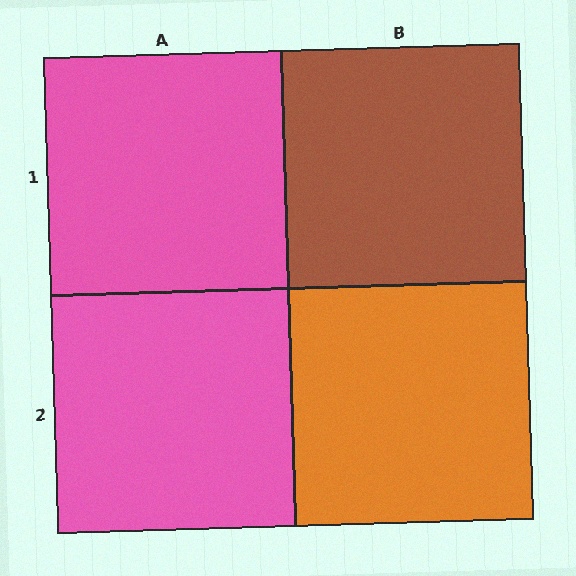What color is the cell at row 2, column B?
Orange.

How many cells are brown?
1 cell is brown.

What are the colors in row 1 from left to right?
Pink, brown.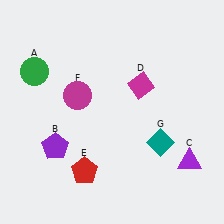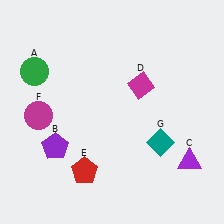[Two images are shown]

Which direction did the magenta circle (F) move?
The magenta circle (F) moved left.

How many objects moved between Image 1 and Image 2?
1 object moved between the two images.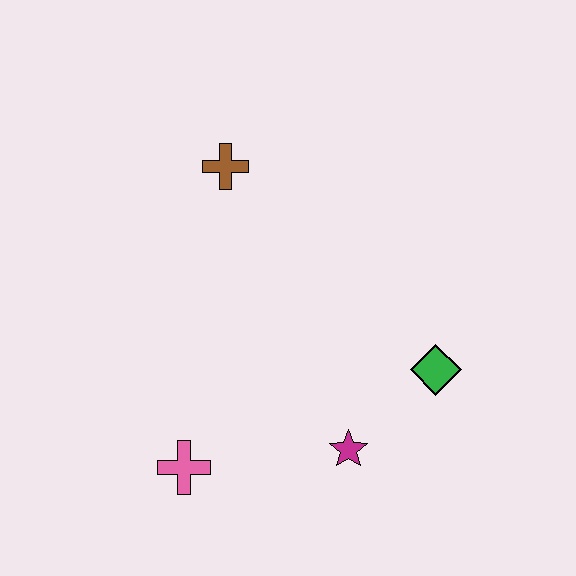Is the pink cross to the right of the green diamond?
No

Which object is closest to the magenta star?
The green diamond is closest to the magenta star.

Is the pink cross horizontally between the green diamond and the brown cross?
No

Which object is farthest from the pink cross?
The brown cross is farthest from the pink cross.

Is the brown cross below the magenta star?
No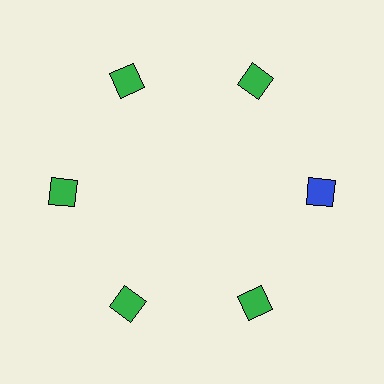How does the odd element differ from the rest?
It has a different color: blue instead of green.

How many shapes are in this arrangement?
There are 6 shapes arranged in a ring pattern.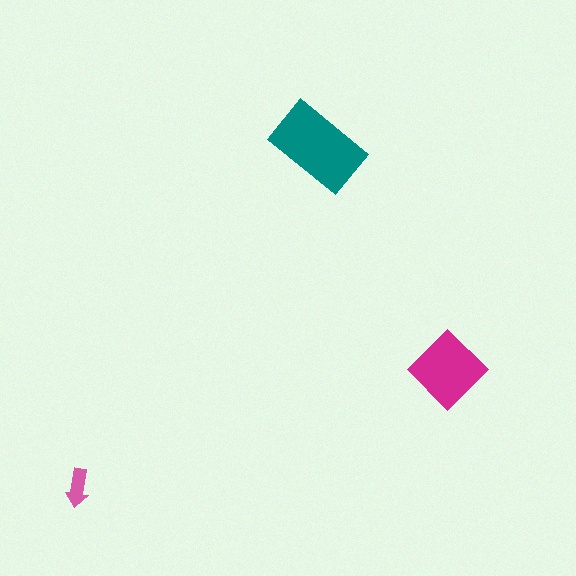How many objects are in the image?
There are 3 objects in the image.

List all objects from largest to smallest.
The teal rectangle, the magenta diamond, the pink arrow.